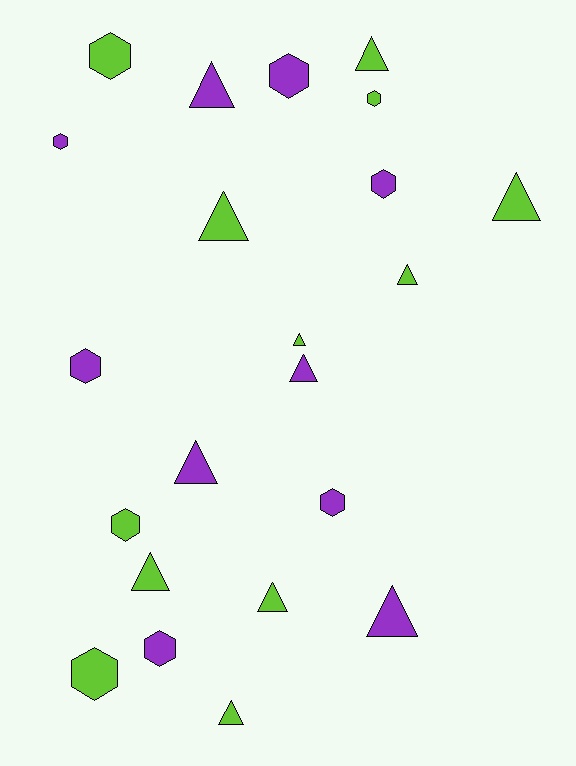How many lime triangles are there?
There are 8 lime triangles.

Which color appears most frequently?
Lime, with 12 objects.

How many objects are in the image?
There are 22 objects.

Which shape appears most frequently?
Triangle, with 12 objects.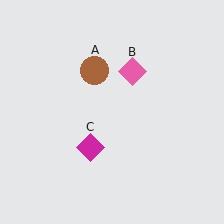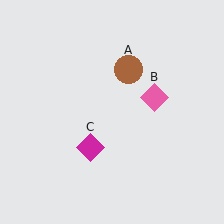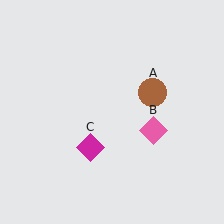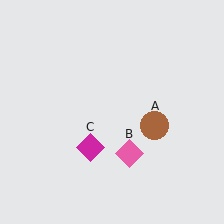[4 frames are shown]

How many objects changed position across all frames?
2 objects changed position: brown circle (object A), pink diamond (object B).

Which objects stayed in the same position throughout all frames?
Magenta diamond (object C) remained stationary.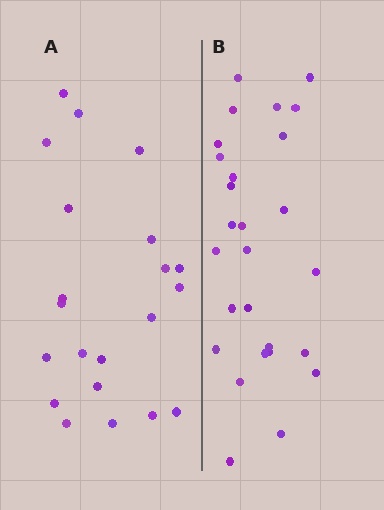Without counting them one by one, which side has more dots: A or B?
Region B (the right region) has more dots.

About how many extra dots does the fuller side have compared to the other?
Region B has about 6 more dots than region A.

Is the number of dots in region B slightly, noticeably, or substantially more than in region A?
Region B has noticeably more, but not dramatically so. The ratio is roughly 1.3 to 1.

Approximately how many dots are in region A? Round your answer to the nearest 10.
About 20 dots. (The exact count is 21, which rounds to 20.)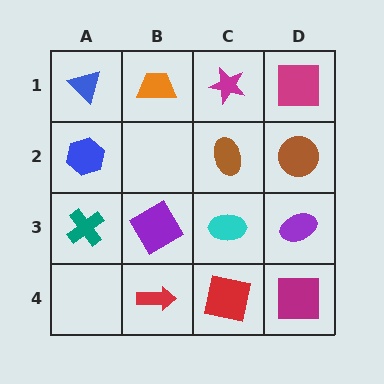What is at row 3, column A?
A teal cross.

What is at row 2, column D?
A brown circle.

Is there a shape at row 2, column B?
No, that cell is empty.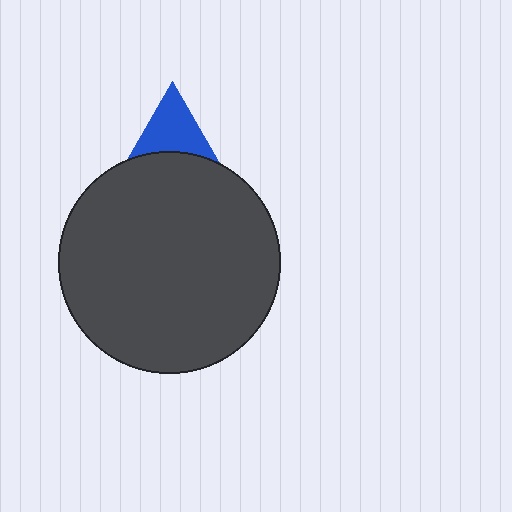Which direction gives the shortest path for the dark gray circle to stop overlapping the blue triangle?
Moving down gives the shortest separation.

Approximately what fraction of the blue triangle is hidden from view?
Roughly 59% of the blue triangle is hidden behind the dark gray circle.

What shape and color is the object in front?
The object in front is a dark gray circle.